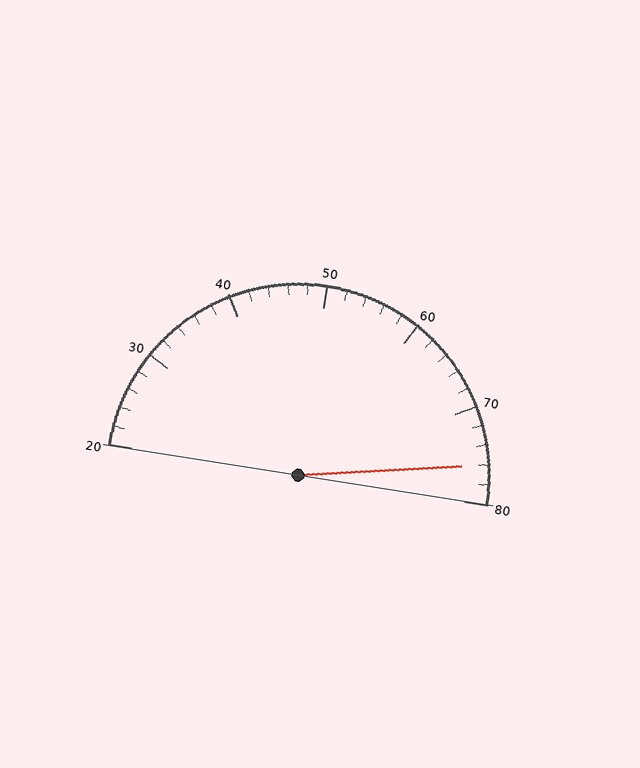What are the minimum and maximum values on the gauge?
The gauge ranges from 20 to 80.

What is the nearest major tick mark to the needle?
The nearest major tick mark is 80.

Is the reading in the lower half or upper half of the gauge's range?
The reading is in the upper half of the range (20 to 80).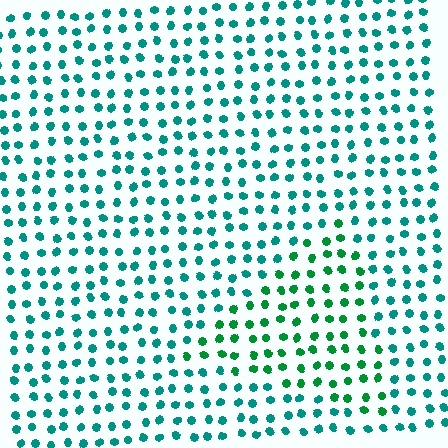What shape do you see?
I see a triangle.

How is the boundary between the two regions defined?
The boundary is defined purely by a slight shift in hue (about 33 degrees). Spacing, size, and orientation are identical on both sides.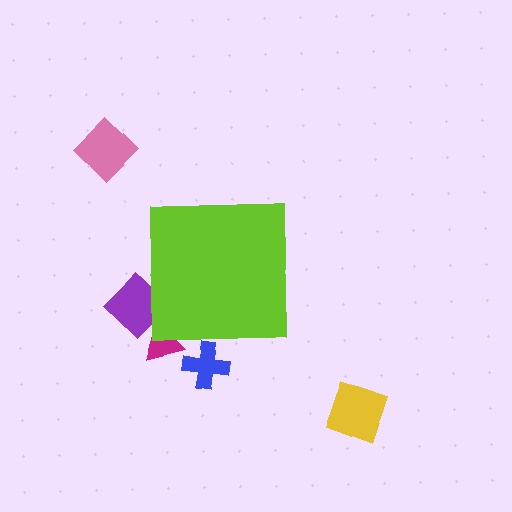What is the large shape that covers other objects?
A lime square.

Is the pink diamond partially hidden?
No, the pink diamond is fully visible.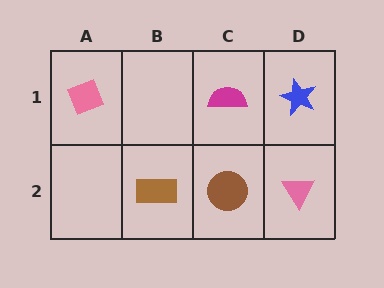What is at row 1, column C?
A magenta semicircle.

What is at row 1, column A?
A pink diamond.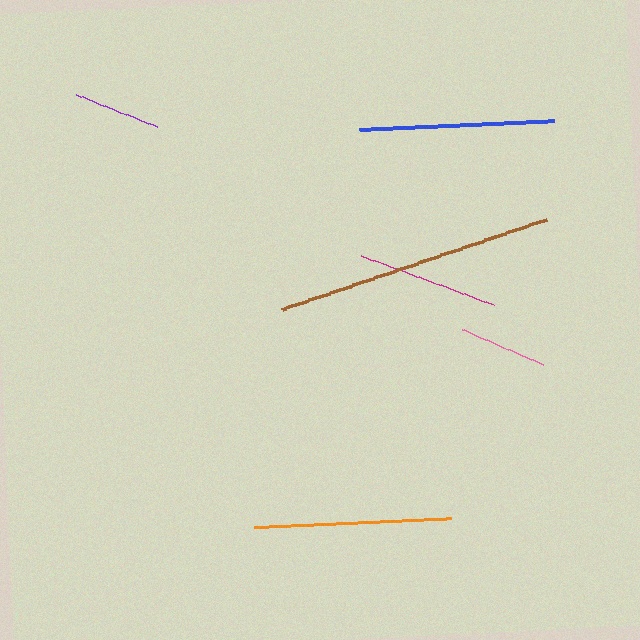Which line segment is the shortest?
The purple line is the shortest at approximately 87 pixels.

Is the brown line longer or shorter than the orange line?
The brown line is longer than the orange line.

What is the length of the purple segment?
The purple segment is approximately 87 pixels long.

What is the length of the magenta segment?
The magenta segment is approximately 141 pixels long.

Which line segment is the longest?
The brown line is the longest at approximately 279 pixels.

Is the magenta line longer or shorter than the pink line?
The magenta line is longer than the pink line.